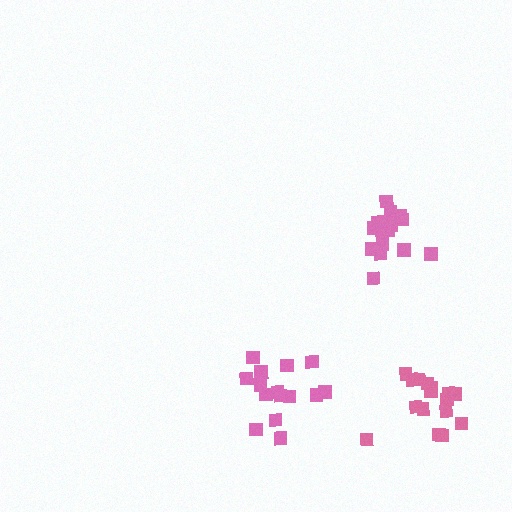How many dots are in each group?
Group 1: 16 dots, Group 2: 15 dots, Group 3: 16 dots (47 total).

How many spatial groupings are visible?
There are 3 spatial groupings.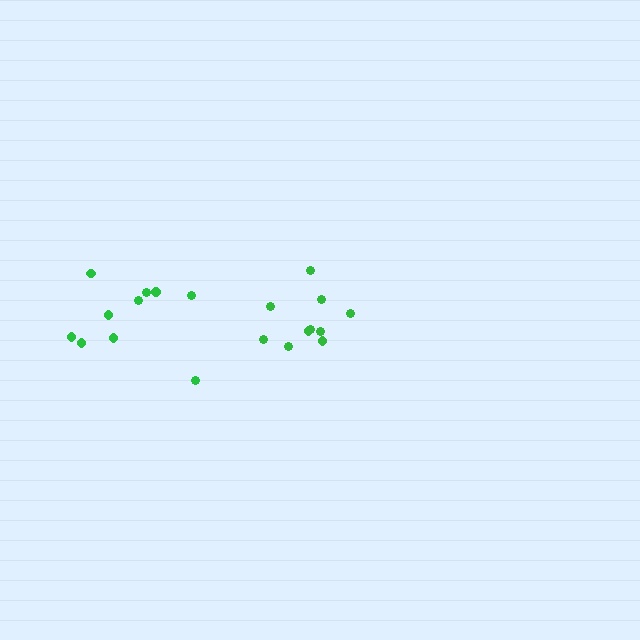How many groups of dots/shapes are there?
There are 2 groups.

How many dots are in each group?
Group 1: 10 dots, Group 2: 10 dots (20 total).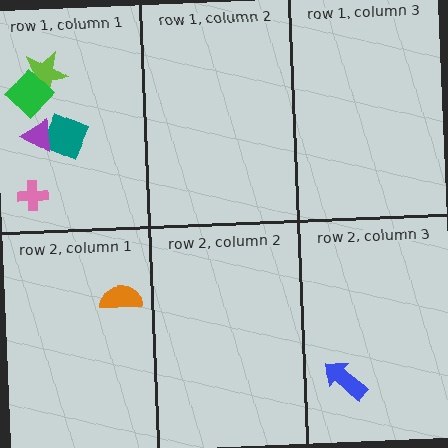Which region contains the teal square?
The row 1, column 1 region.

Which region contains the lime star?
The row 1, column 1 region.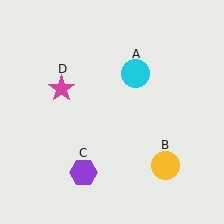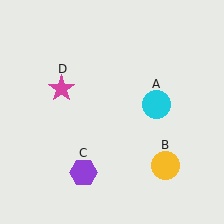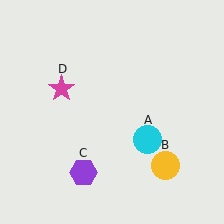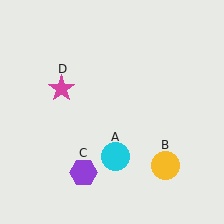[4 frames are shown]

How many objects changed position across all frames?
1 object changed position: cyan circle (object A).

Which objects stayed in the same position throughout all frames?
Yellow circle (object B) and purple hexagon (object C) and magenta star (object D) remained stationary.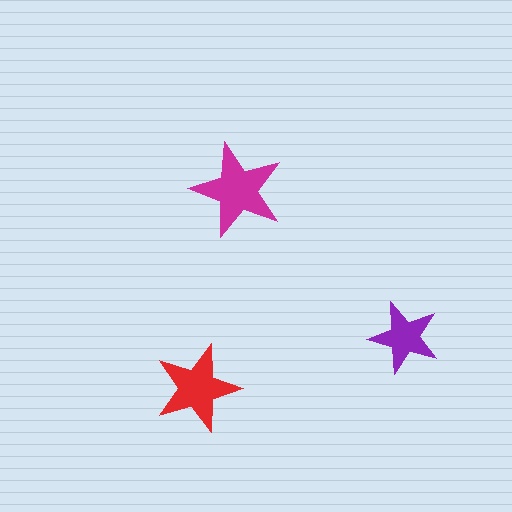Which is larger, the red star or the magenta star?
The magenta one.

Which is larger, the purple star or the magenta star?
The magenta one.